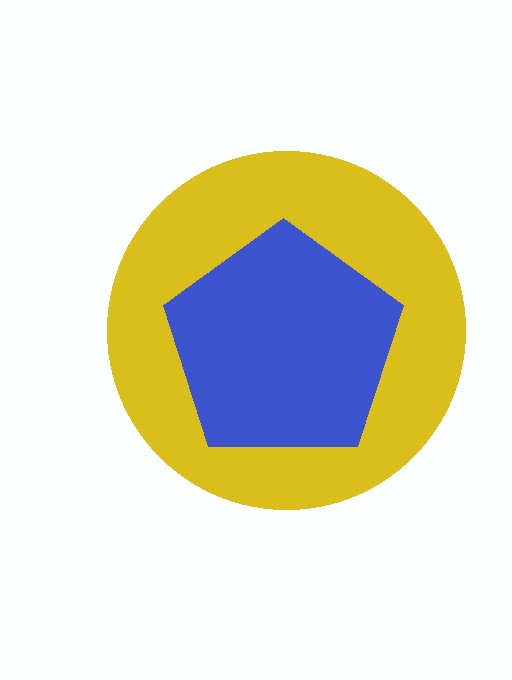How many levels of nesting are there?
2.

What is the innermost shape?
The blue pentagon.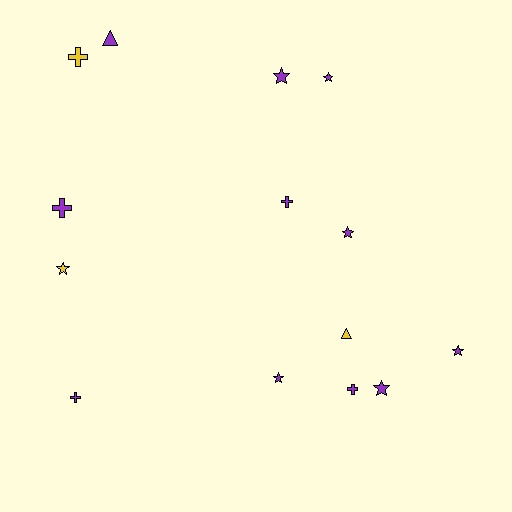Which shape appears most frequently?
Star, with 7 objects.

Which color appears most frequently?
Purple, with 11 objects.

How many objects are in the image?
There are 14 objects.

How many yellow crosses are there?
There is 1 yellow cross.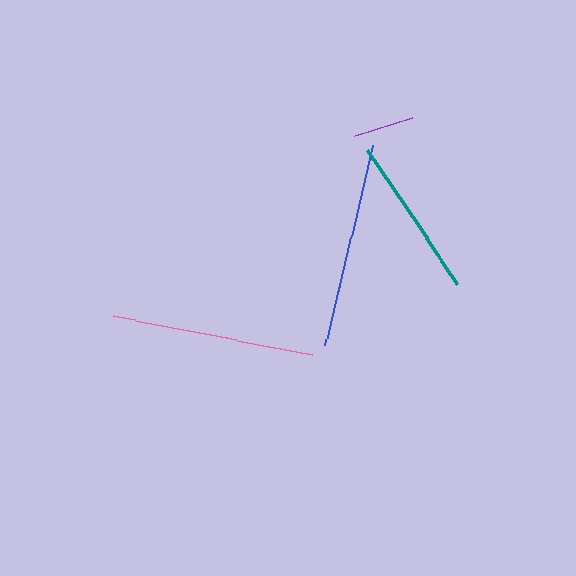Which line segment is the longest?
The blue line is the longest at approximately 206 pixels.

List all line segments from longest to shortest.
From longest to shortest: blue, pink, teal, purple.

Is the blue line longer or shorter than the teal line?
The blue line is longer than the teal line.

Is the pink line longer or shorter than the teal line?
The pink line is longer than the teal line.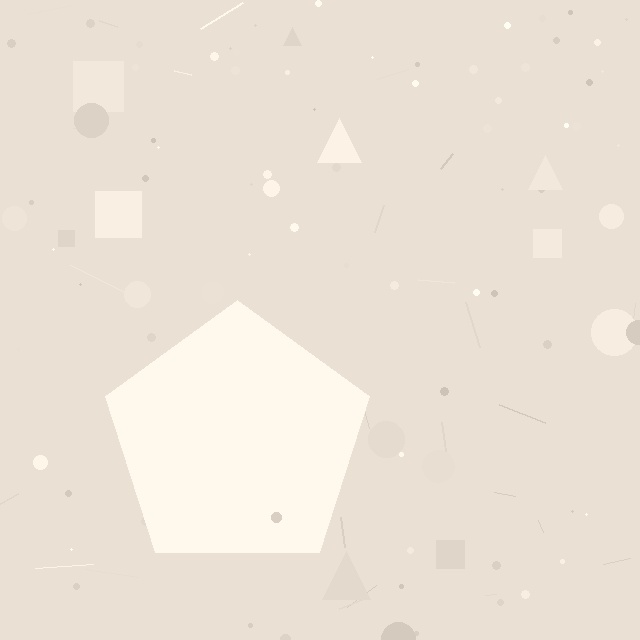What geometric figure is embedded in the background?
A pentagon is embedded in the background.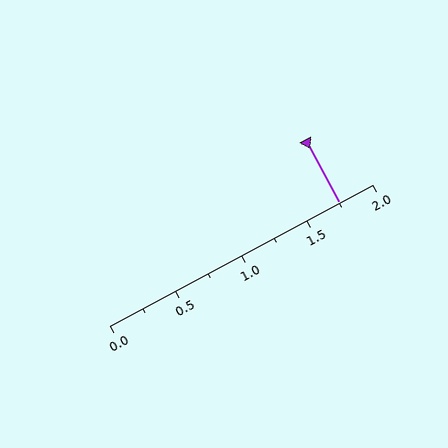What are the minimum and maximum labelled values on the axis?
The axis runs from 0.0 to 2.0.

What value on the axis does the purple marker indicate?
The marker indicates approximately 1.75.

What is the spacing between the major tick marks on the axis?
The major ticks are spaced 0.5 apart.